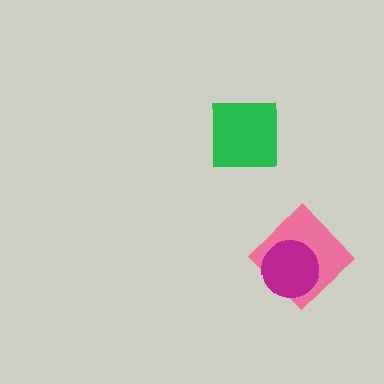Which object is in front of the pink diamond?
The magenta circle is in front of the pink diamond.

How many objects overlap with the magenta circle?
1 object overlaps with the magenta circle.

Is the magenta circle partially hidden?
No, no other shape covers it.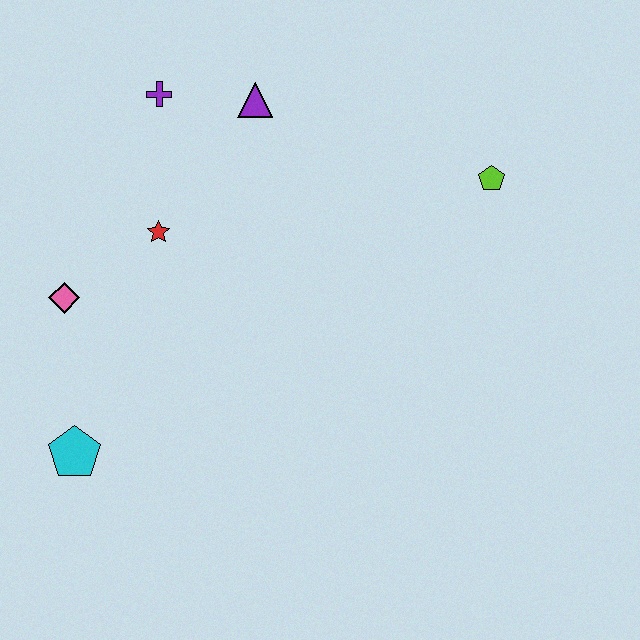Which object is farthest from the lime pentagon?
The cyan pentagon is farthest from the lime pentagon.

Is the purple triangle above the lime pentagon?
Yes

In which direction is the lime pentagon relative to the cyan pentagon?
The lime pentagon is to the right of the cyan pentagon.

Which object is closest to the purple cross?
The purple triangle is closest to the purple cross.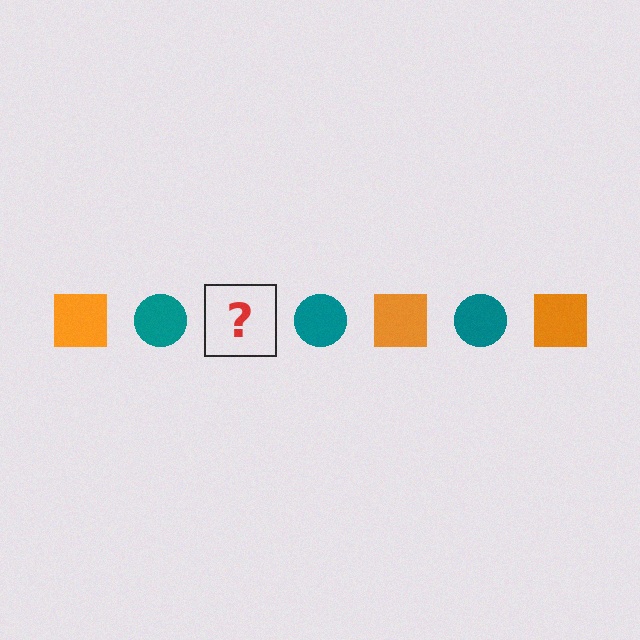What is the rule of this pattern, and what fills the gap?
The rule is that the pattern alternates between orange square and teal circle. The gap should be filled with an orange square.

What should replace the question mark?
The question mark should be replaced with an orange square.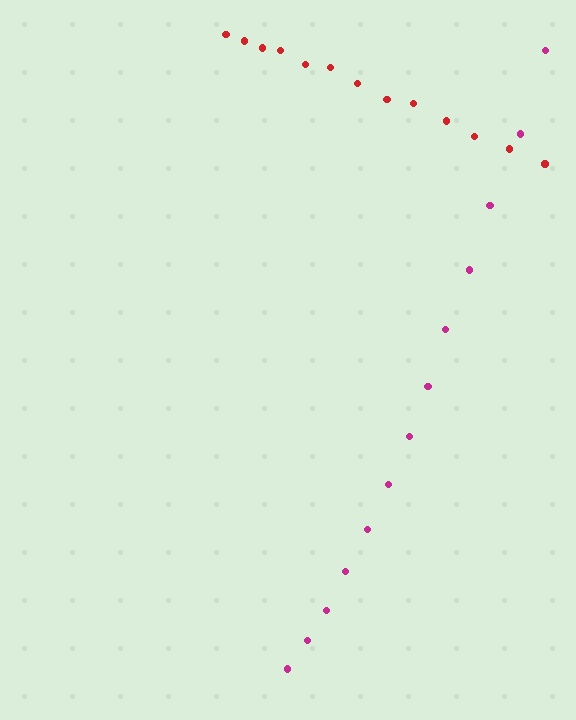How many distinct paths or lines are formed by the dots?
There are 2 distinct paths.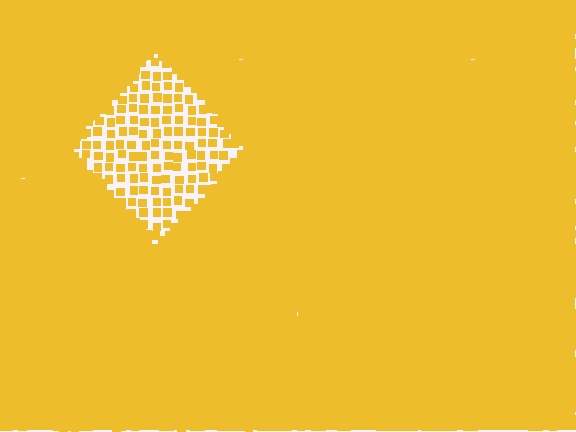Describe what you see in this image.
The image contains small yellow elements arranged at two different densities. A diamond-shaped region is visible where the elements are less densely packed than the surrounding area.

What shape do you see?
I see a diamond.